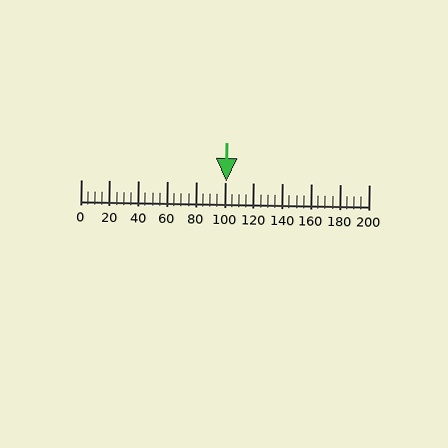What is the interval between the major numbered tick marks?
The major tick marks are spaced 20 units apart.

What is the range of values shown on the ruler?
The ruler shows values from 0 to 200.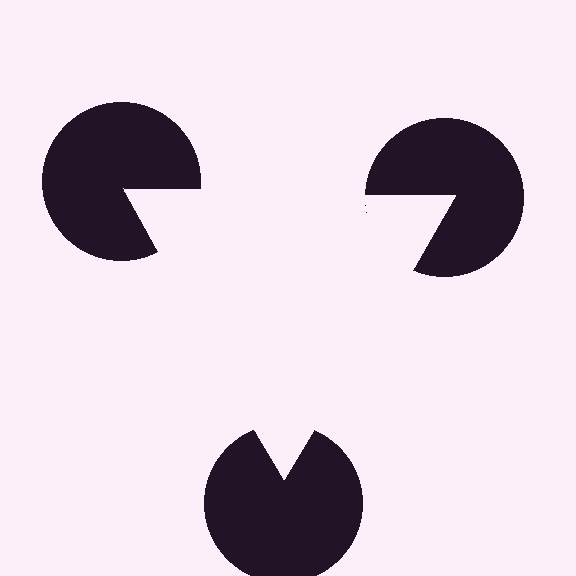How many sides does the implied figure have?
3 sides.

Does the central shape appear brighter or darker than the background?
It typically appears slightly brighter than the background, even though no actual brightness change is drawn.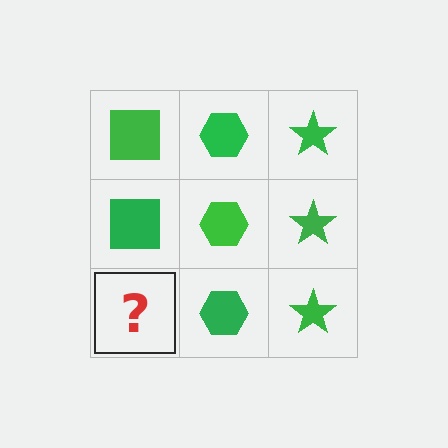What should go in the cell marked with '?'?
The missing cell should contain a green square.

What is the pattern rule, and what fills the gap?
The rule is that each column has a consistent shape. The gap should be filled with a green square.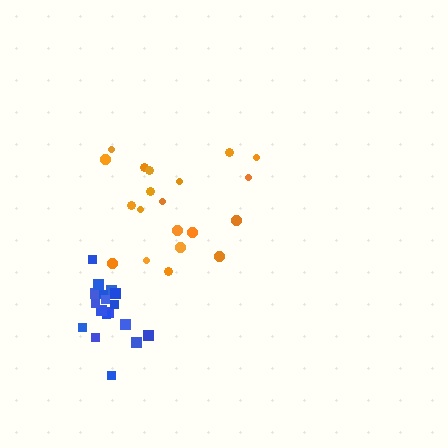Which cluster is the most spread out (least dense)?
Orange.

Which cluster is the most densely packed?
Blue.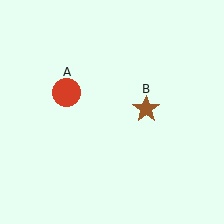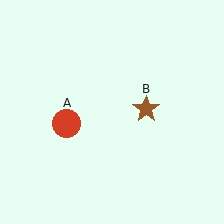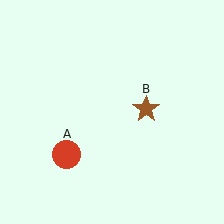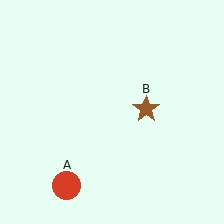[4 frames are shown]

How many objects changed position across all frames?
1 object changed position: red circle (object A).